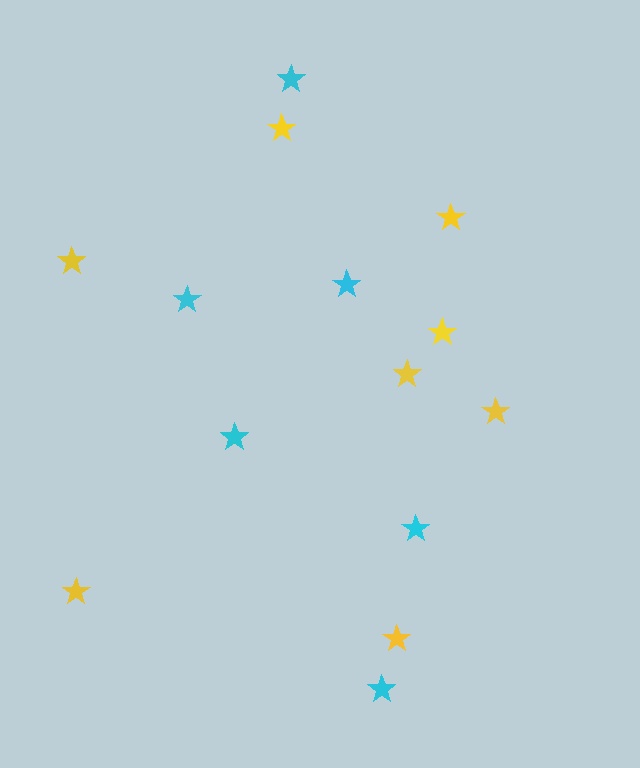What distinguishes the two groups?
There are 2 groups: one group of cyan stars (6) and one group of yellow stars (8).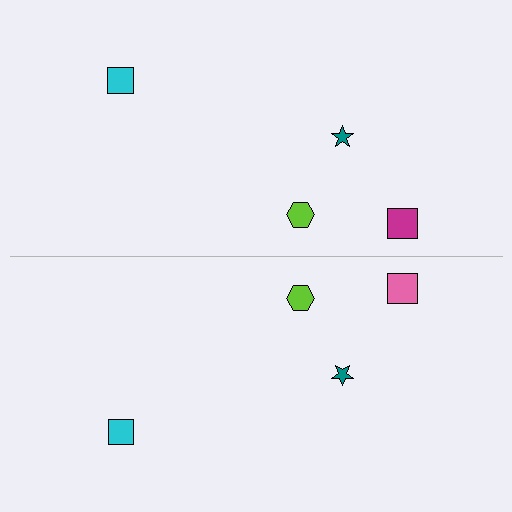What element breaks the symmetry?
The pink square on the bottom side breaks the symmetry — its mirror counterpart is magenta.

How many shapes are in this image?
There are 8 shapes in this image.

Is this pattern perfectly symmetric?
No, the pattern is not perfectly symmetric. The pink square on the bottom side breaks the symmetry — its mirror counterpart is magenta.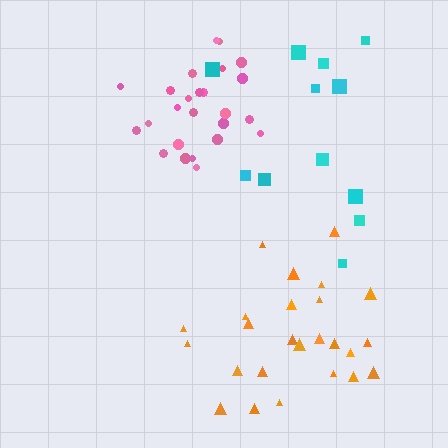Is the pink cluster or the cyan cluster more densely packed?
Pink.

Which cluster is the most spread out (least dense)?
Cyan.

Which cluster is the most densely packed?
Pink.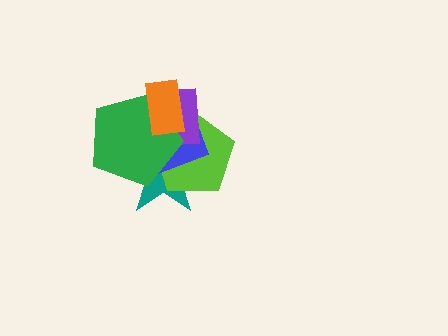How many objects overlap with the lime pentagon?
6 objects overlap with the lime pentagon.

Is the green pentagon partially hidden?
Yes, it is partially covered by another shape.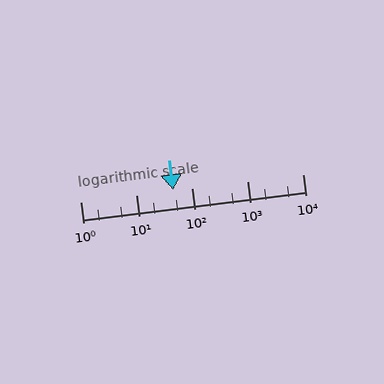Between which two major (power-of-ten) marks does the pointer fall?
The pointer is between 10 and 100.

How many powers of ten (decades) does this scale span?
The scale spans 4 decades, from 1 to 10000.